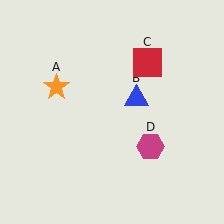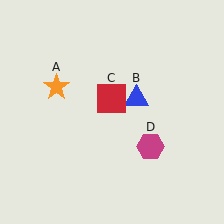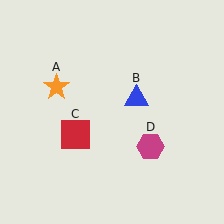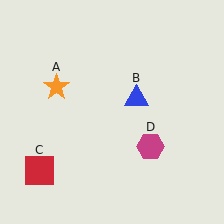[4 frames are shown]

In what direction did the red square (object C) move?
The red square (object C) moved down and to the left.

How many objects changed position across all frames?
1 object changed position: red square (object C).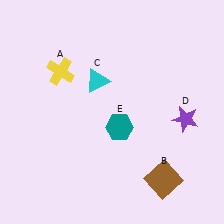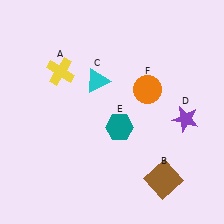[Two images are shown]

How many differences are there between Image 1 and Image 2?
There is 1 difference between the two images.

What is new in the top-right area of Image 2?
An orange circle (F) was added in the top-right area of Image 2.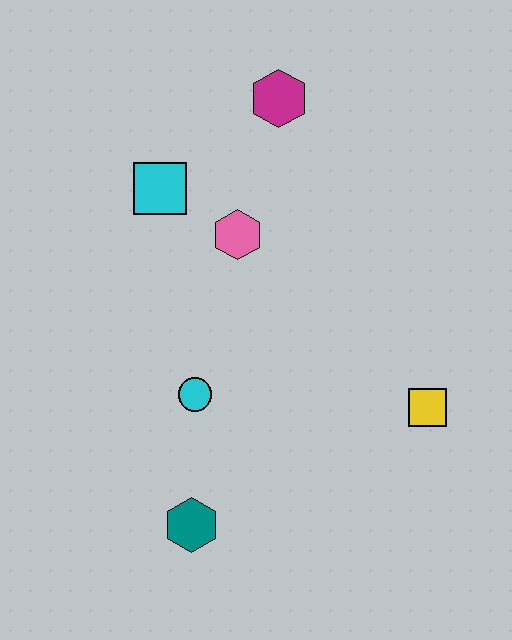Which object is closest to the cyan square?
The pink hexagon is closest to the cyan square.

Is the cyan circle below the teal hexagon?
No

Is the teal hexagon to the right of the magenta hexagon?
No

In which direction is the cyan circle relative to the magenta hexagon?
The cyan circle is below the magenta hexagon.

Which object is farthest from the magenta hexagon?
The teal hexagon is farthest from the magenta hexagon.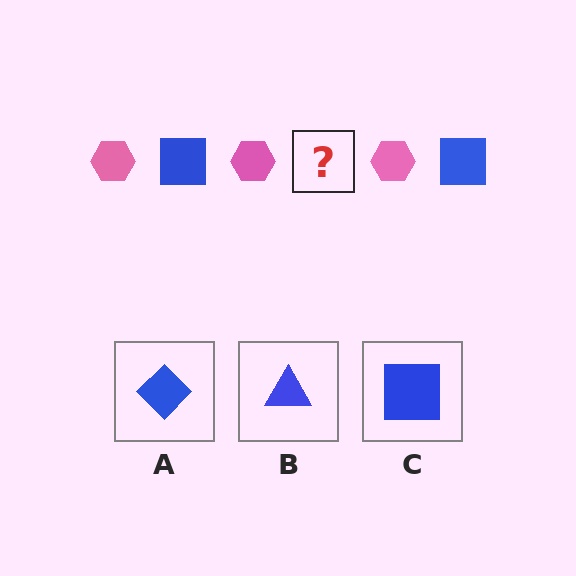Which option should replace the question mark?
Option C.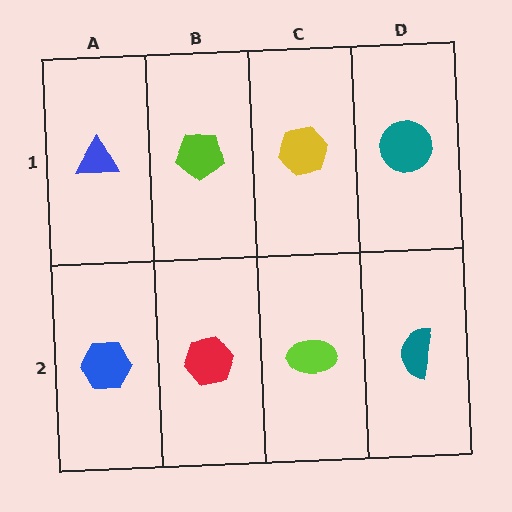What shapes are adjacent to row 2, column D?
A teal circle (row 1, column D), a lime ellipse (row 2, column C).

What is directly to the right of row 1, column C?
A teal circle.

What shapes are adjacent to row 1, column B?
A red hexagon (row 2, column B), a blue triangle (row 1, column A), a yellow hexagon (row 1, column C).